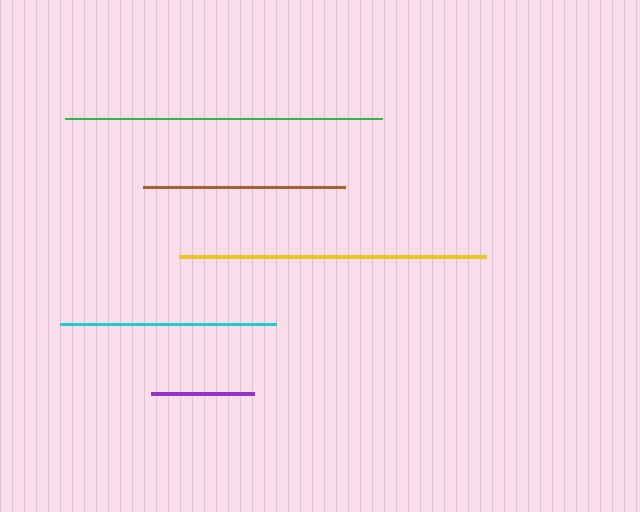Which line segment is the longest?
The green line is the longest at approximately 317 pixels.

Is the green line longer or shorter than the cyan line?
The green line is longer than the cyan line.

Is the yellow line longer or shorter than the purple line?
The yellow line is longer than the purple line.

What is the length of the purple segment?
The purple segment is approximately 103 pixels long.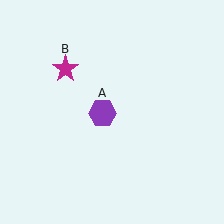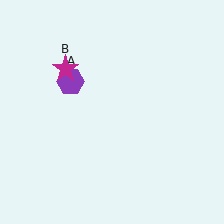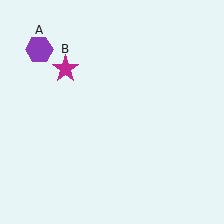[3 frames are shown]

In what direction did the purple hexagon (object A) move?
The purple hexagon (object A) moved up and to the left.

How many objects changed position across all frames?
1 object changed position: purple hexagon (object A).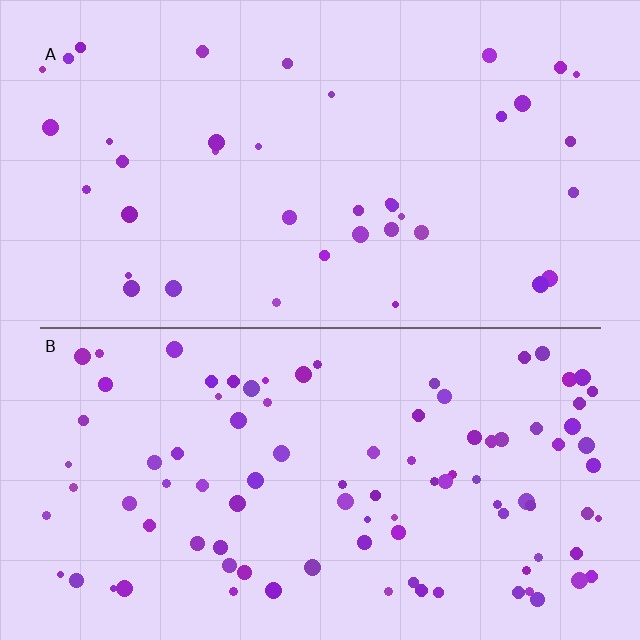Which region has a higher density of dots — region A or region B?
B (the bottom).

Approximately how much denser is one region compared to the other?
Approximately 2.4× — region B over region A.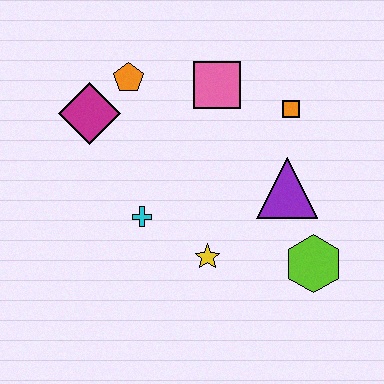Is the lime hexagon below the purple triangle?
Yes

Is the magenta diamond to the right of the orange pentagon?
No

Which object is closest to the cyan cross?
The yellow star is closest to the cyan cross.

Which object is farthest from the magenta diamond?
The lime hexagon is farthest from the magenta diamond.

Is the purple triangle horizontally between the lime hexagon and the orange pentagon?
Yes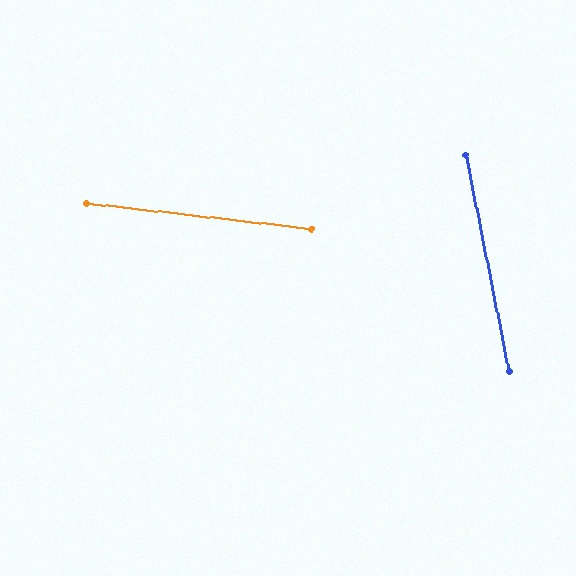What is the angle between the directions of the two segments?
Approximately 72 degrees.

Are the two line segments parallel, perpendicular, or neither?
Neither parallel nor perpendicular — they differ by about 72°.